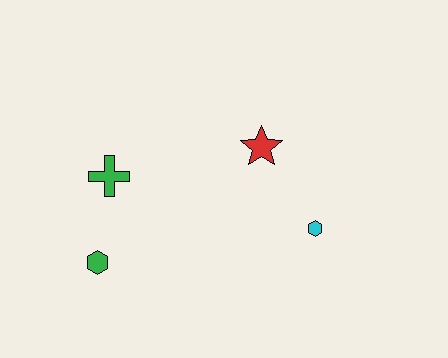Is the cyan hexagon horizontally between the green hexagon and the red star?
No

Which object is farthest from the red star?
The green hexagon is farthest from the red star.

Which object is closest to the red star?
The cyan hexagon is closest to the red star.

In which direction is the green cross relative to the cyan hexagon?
The green cross is to the left of the cyan hexagon.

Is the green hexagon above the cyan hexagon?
No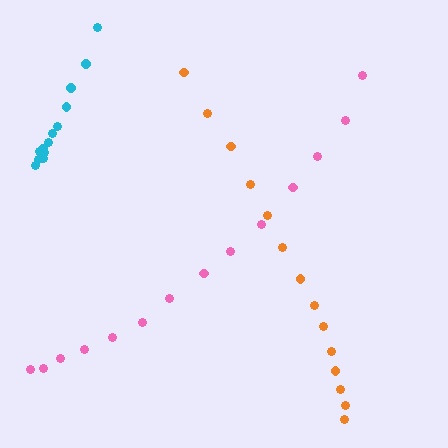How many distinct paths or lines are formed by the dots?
There are 3 distinct paths.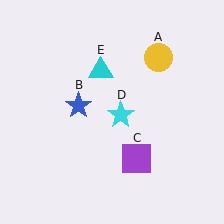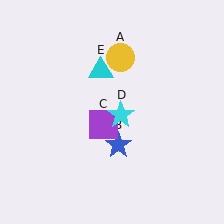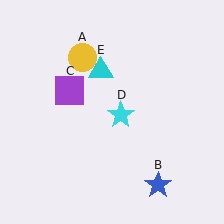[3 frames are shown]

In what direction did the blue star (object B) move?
The blue star (object B) moved down and to the right.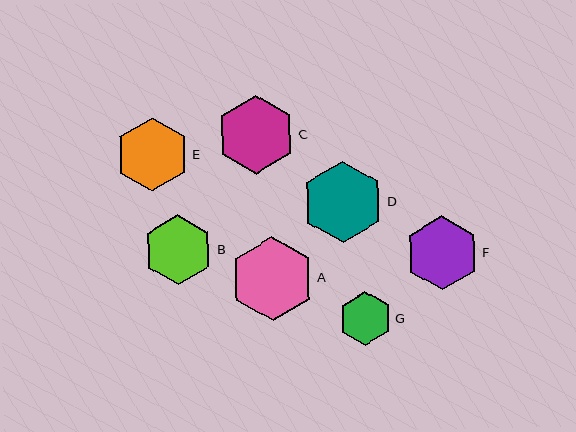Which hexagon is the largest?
Hexagon A is the largest with a size of approximately 84 pixels.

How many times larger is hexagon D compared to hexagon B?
Hexagon D is approximately 1.2 times the size of hexagon B.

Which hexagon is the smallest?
Hexagon G is the smallest with a size of approximately 54 pixels.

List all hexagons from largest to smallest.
From largest to smallest: A, D, C, F, E, B, G.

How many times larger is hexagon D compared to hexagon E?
Hexagon D is approximately 1.1 times the size of hexagon E.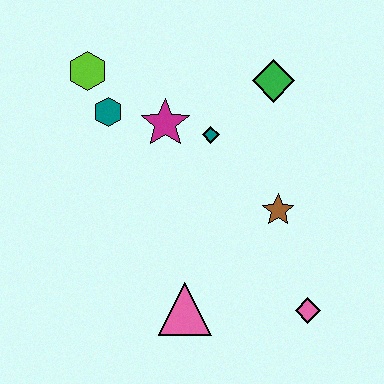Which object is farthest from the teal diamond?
The pink diamond is farthest from the teal diamond.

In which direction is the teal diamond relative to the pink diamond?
The teal diamond is above the pink diamond.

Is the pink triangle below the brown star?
Yes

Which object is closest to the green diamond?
The teal diamond is closest to the green diamond.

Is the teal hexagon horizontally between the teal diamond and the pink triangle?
No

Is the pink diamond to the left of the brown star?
No